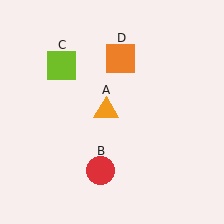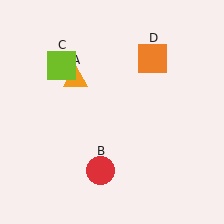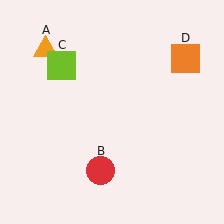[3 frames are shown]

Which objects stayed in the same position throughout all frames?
Red circle (object B) and lime square (object C) remained stationary.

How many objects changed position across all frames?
2 objects changed position: orange triangle (object A), orange square (object D).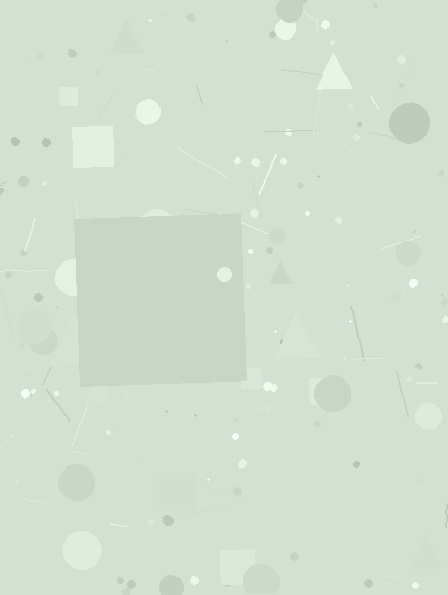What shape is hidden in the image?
A square is hidden in the image.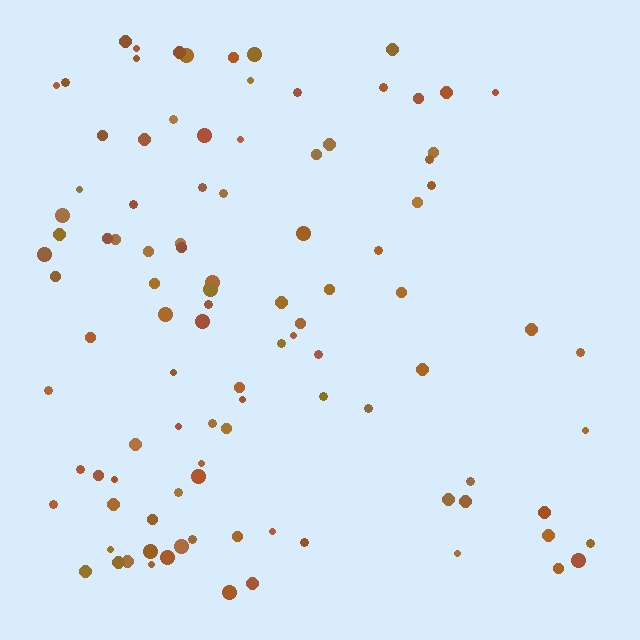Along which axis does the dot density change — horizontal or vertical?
Horizontal.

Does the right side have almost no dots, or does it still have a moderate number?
Still a moderate number, just noticeably fewer than the left.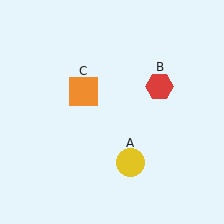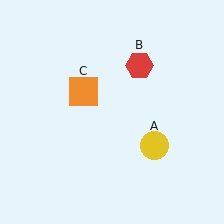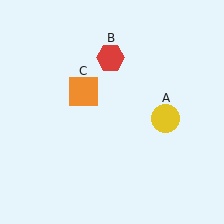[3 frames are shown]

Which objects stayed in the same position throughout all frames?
Orange square (object C) remained stationary.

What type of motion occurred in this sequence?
The yellow circle (object A), red hexagon (object B) rotated counterclockwise around the center of the scene.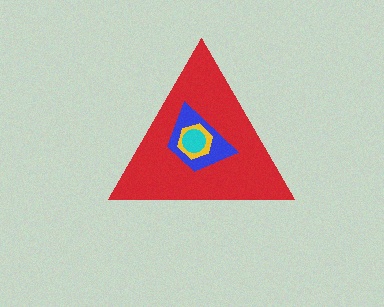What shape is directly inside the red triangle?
The blue trapezoid.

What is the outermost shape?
The red triangle.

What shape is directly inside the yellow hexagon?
The cyan circle.